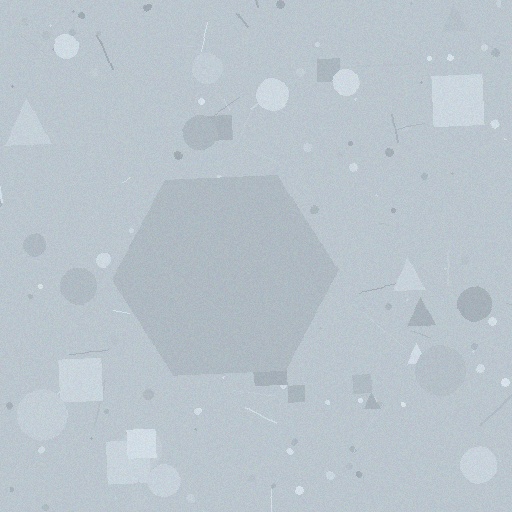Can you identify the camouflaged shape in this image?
The camouflaged shape is a hexagon.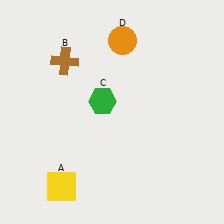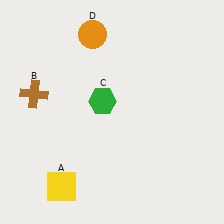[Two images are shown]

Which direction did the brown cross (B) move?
The brown cross (B) moved down.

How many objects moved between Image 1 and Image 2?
2 objects moved between the two images.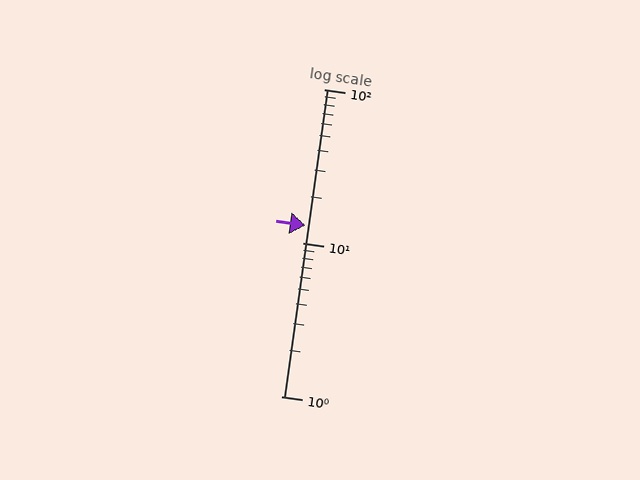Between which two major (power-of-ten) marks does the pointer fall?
The pointer is between 10 and 100.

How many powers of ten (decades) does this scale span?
The scale spans 2 decades, from 1 to 100.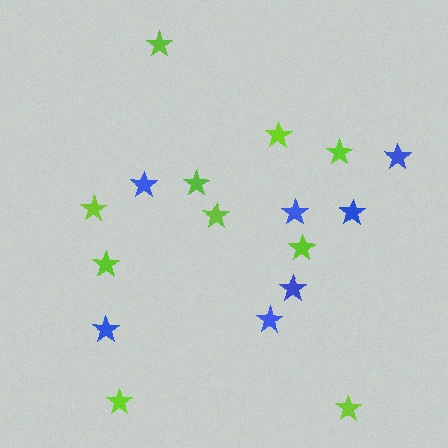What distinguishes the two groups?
There are 2 groups: one group of blue stars (7) and one group of lime stars (10).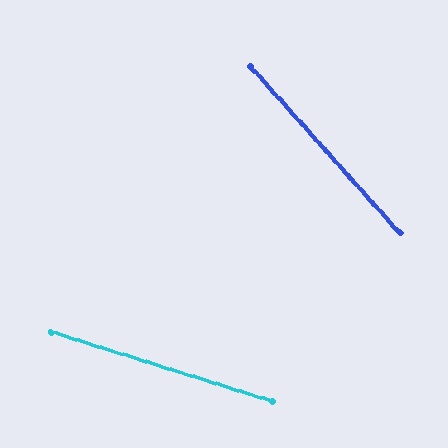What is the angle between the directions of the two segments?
Approximately 31 degrees.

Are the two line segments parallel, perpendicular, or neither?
Neither parallel nor perpendicular — they differ by about 31°.